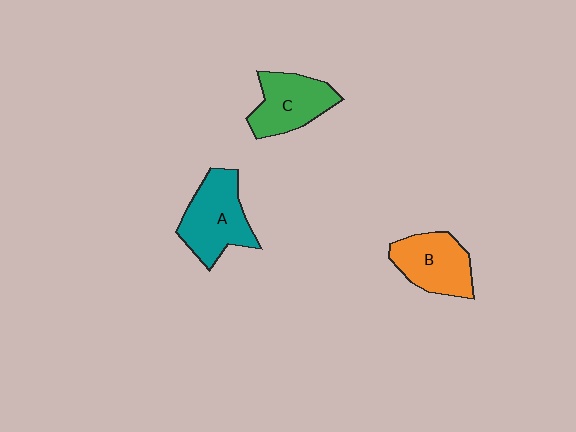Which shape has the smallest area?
Shape C (green).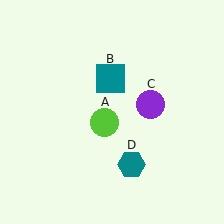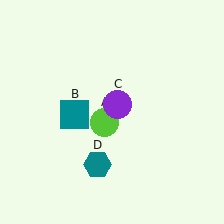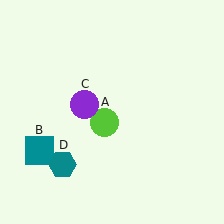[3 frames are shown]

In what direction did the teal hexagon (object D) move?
The teal hexagon (object D) moved left.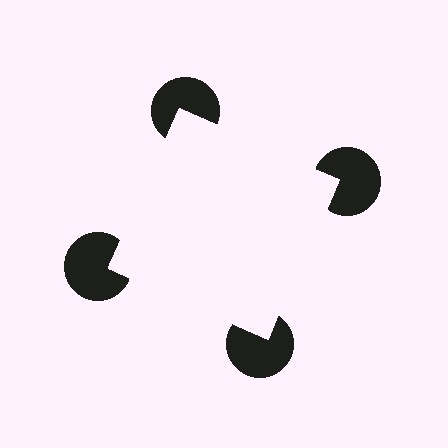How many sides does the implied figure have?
4 sides.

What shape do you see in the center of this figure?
An illusory square — its edges are inferred from the aligned wedge cuts in the pac-man discs, not physically drawn.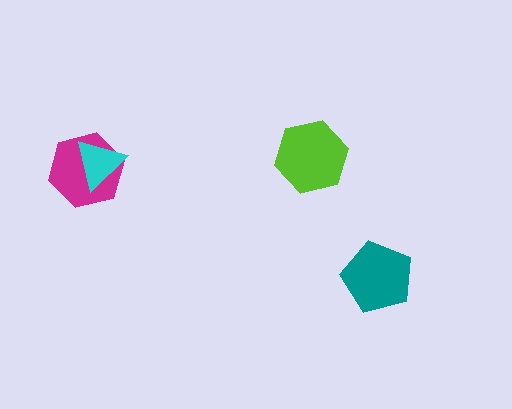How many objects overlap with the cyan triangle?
1 object overlaps with the cyan triangle.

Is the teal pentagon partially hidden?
No, no other shape covers it.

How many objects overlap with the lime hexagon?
0 objects overlap with the lime hexagon.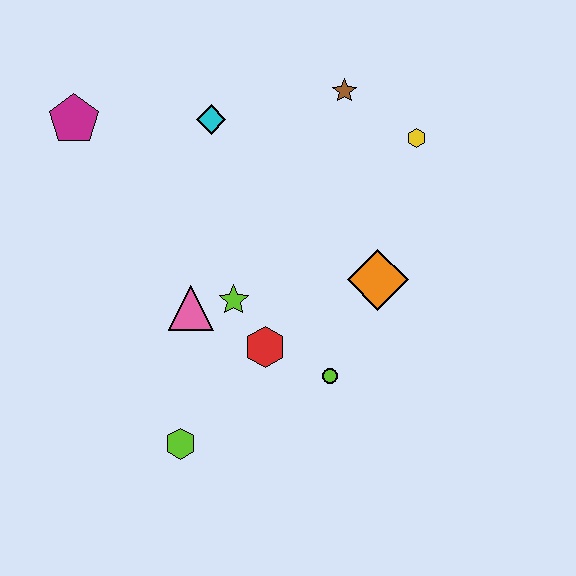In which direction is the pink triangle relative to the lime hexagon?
The pink triangle is above the lime hexagon.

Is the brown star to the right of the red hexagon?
Yes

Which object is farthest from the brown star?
The lime hexagon is farthest from the brown star.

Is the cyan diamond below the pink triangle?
No